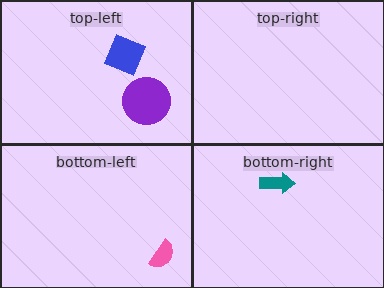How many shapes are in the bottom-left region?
1.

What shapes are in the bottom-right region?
The teal arrow.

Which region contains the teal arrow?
The bottom-right region.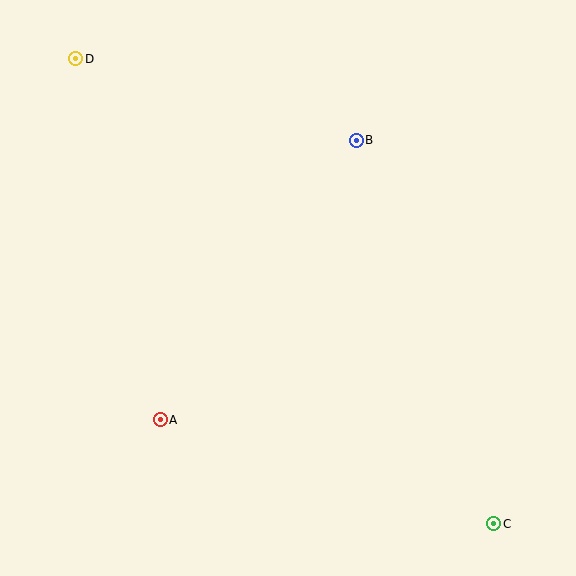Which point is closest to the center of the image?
Point B at (356, 140) is closest to the center.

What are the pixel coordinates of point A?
Point A is at (160, 420).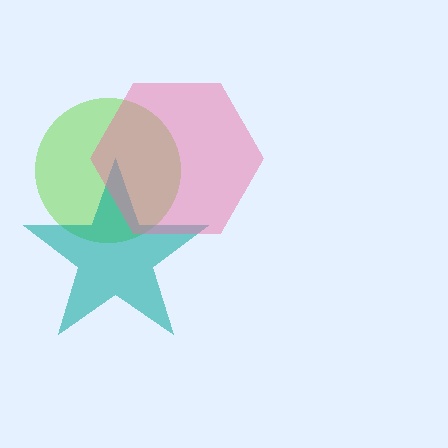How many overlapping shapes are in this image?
There are 3 overlapping shapes in the image.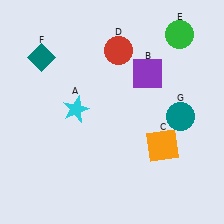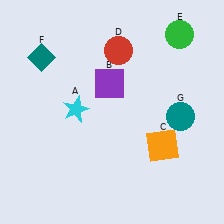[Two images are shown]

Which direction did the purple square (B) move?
The purple square (B) moved left.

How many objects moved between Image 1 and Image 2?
1 object moved between the two images.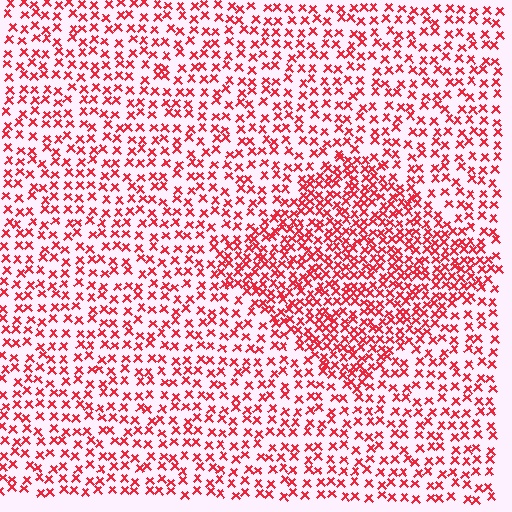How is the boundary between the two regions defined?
The boundary is defined by a change in element density (approximately 1.8x ratio). All elements are the same color, size, and shape.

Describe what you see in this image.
The image contains small red elements arranged at two different densities. A diamond-shaped region is visible where the elements are more densely packed than the surrounding area.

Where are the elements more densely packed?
The elements are more densely packed inside the diamond boundary.